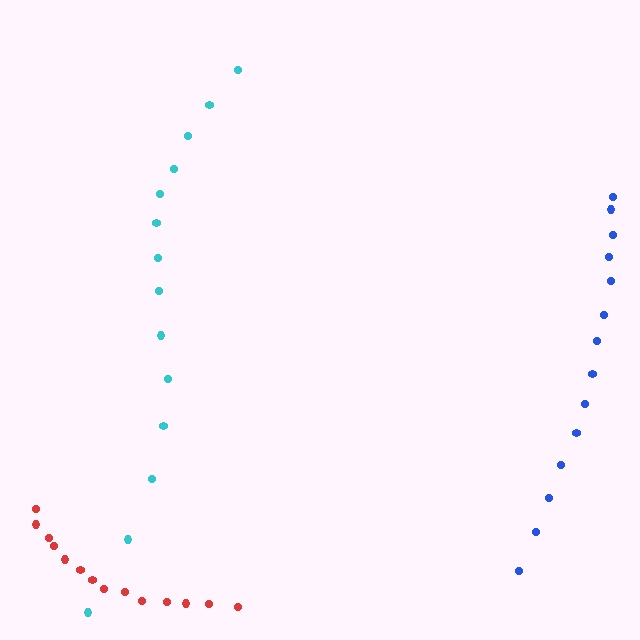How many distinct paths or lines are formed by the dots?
There are 3 distinct paths.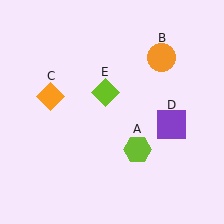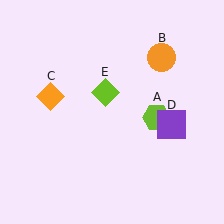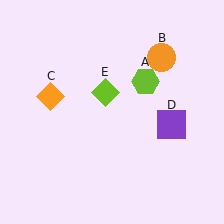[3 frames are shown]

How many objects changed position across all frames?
1 object changed position: lime hexagon (object A).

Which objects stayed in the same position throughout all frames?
Orange circle (object B) and orange diamond (object C) and purple square (object D) and lime diamond (object E) remained stationary.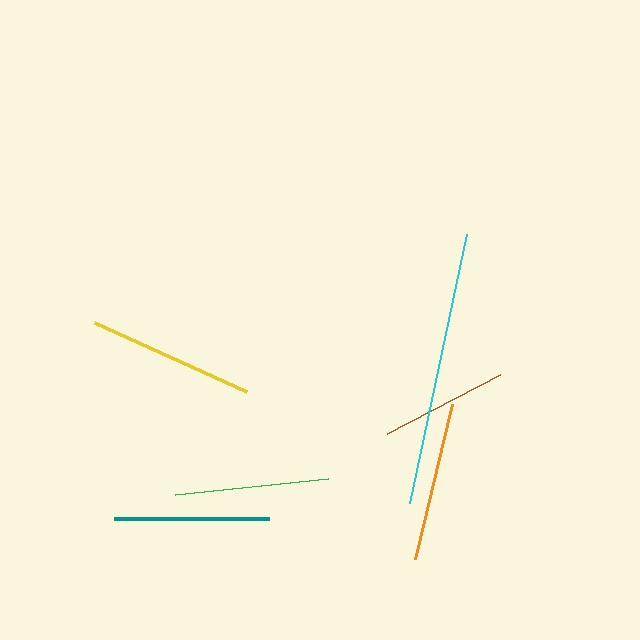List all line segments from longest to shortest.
From longest to shortest: cyan, yellow, orange, teal, green, brown.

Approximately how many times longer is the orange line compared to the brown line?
The orange line is approximately 1.2 times the length of the brown line.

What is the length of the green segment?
The green segment is approximately 154 pixels long.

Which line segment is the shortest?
The brown line is the shortest at approximately 128 pixels.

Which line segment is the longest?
The cyan line is the longest at approximately 275 pixels.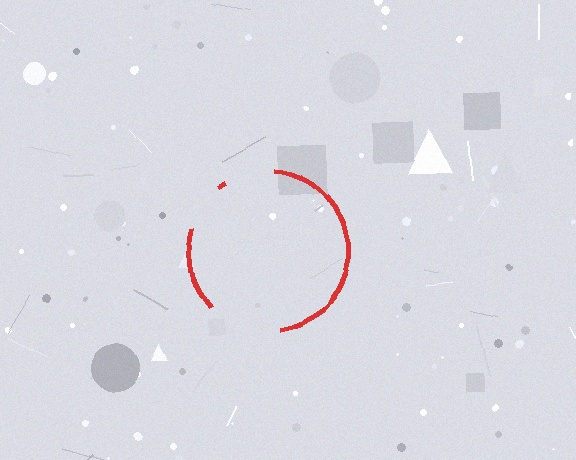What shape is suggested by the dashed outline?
The dashed outline suggests a circle.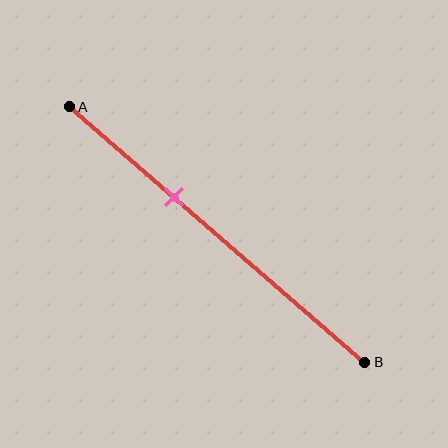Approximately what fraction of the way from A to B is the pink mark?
The pink mark is approximately 35% of the way from A to B.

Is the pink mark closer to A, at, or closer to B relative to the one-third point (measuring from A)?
The pink mark is approximately at the one-third point of segment AB.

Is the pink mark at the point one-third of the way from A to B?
Yes, the mark is approximately at the one-third point.